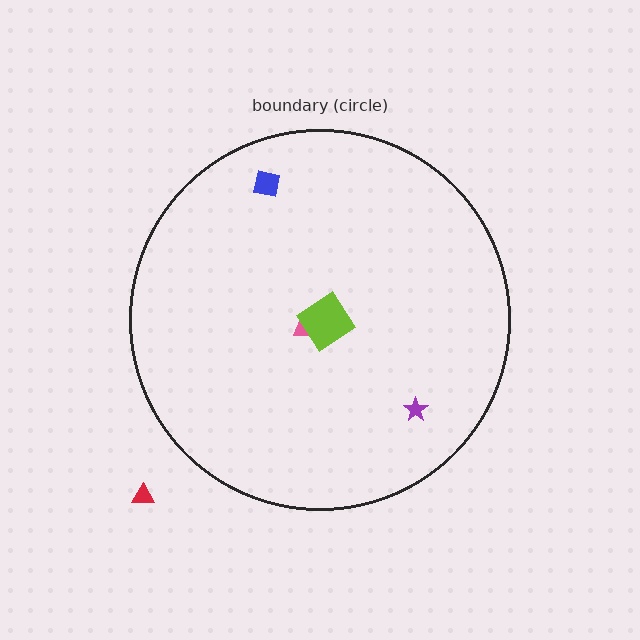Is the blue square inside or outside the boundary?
Inside.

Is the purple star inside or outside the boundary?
Inside.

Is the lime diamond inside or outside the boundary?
Inside.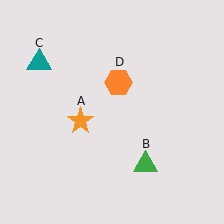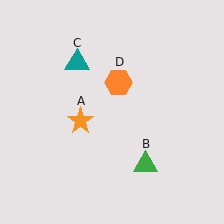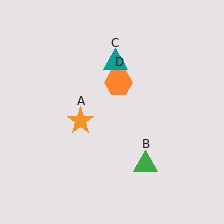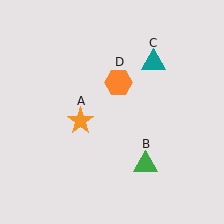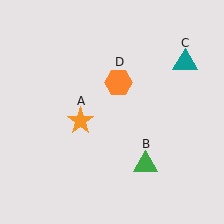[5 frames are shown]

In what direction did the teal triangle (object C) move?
The teal triangle (object C) moved right.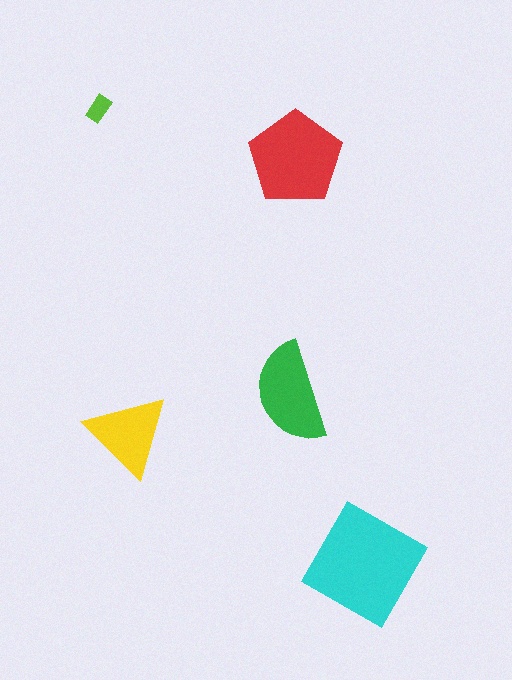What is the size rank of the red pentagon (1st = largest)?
2nd.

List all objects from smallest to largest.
The lime rectangle, the yellow triangle, the green semicircle, the red pentagon, the cyan diamond.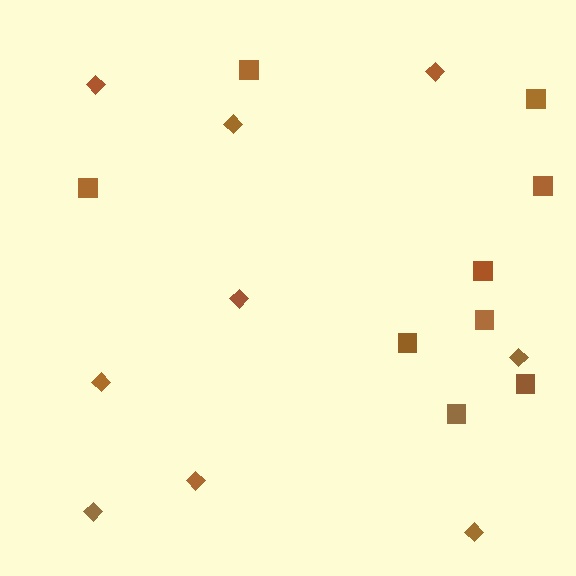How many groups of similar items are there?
There are 2 groups: one group of diamonds (9) and one group of squares (9).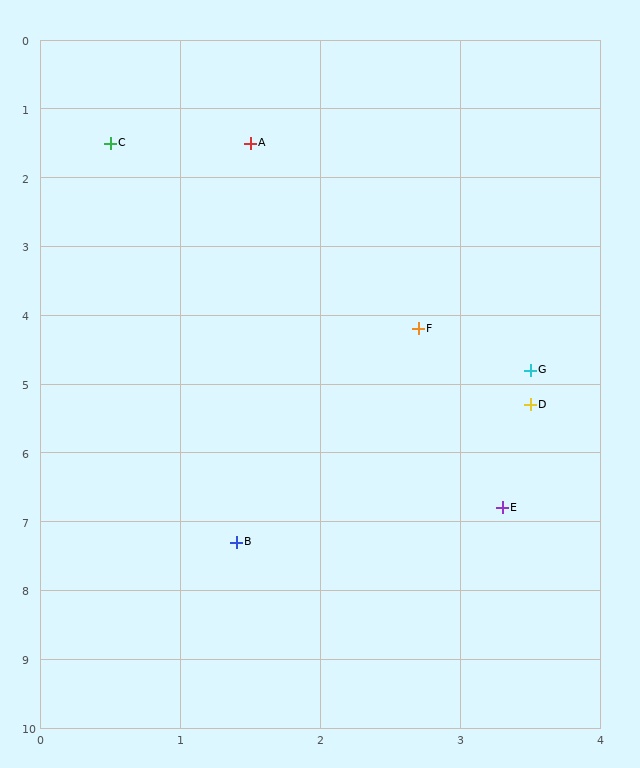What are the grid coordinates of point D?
Point D is at approximately (3.5, 5.3).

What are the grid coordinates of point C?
Point C is at approximately (0.5, 1.5).